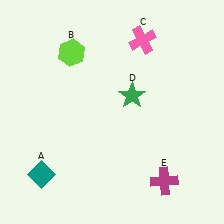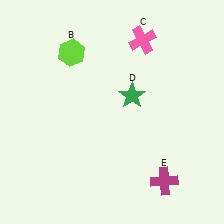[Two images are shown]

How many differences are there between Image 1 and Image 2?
There is 1 difference between the two images.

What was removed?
The teal diamond (A) was removed in Image 2.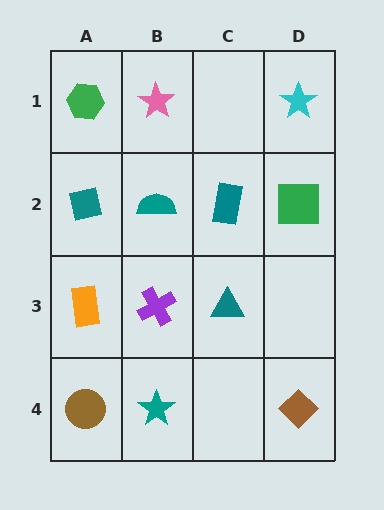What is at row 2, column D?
A green square.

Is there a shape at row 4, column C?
No, that cell is empty.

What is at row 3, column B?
A purple cross.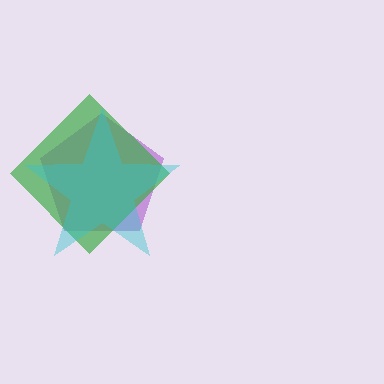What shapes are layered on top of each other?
The layered shapes are: a purple pentagon, a green diamond, a cyan star.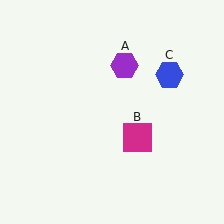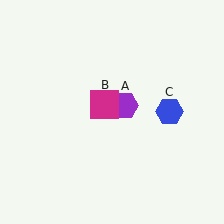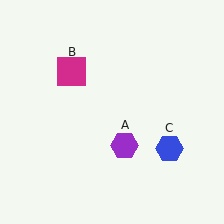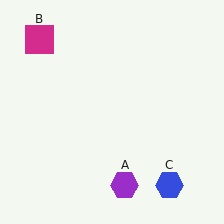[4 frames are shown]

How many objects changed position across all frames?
3 objects changed position: purple hexagon (object A), magenta square (object B), blue hexagon (object C).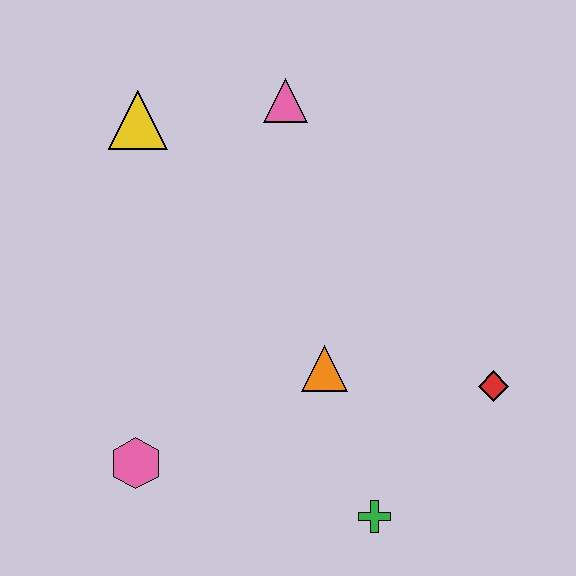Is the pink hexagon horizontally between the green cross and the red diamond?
No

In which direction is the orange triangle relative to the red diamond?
The orange triangle is to the left of the red diamond.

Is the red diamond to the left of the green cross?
No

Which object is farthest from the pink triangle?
The green cross is farthest from the pink triangle.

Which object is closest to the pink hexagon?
The orange triangle is closest to the pink hexagon.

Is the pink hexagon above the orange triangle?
No